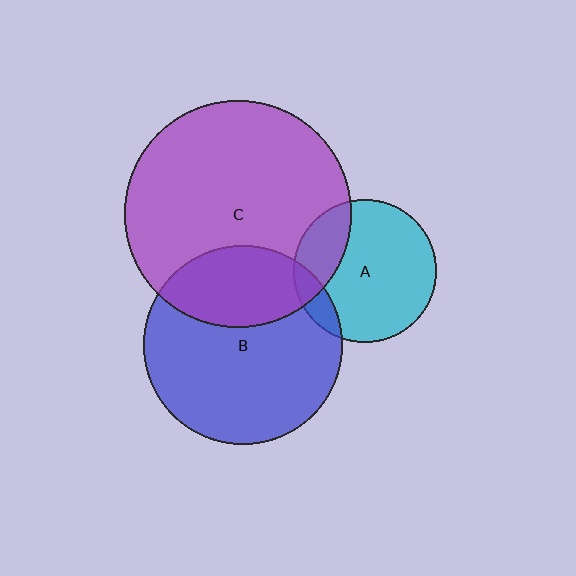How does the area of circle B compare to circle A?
Approximately 2.0 times.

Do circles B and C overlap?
Yes.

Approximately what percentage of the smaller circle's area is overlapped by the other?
Approximately 30%.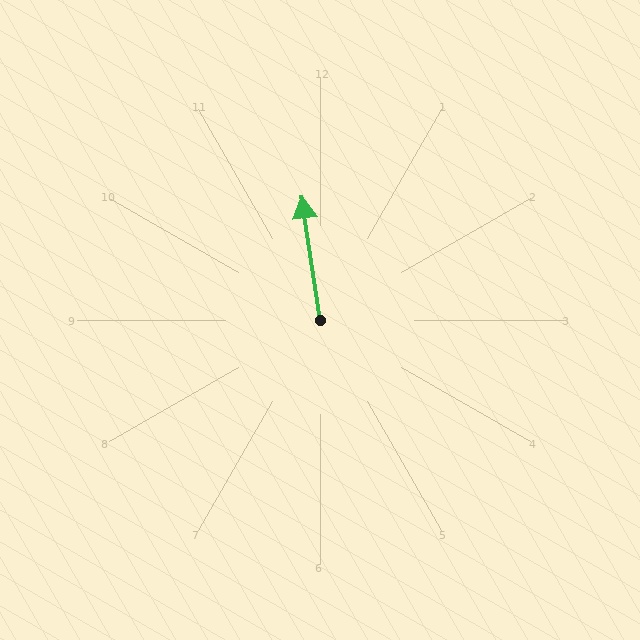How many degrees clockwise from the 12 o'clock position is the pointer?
Approximately 352 degrees.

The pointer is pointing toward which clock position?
Roughly 12 o'clock.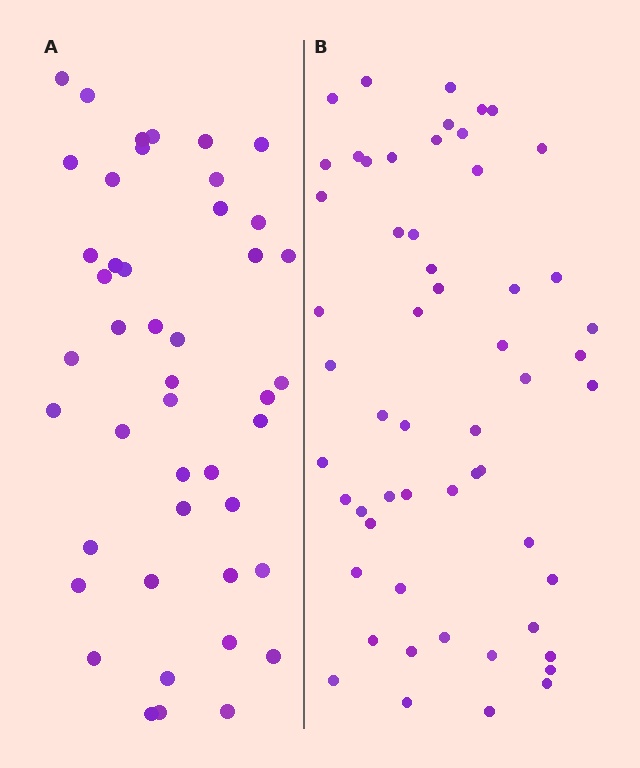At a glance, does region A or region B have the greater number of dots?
Region B (the right region) has more dots.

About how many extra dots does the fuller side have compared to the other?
Region B has roughly 12 or so more dots than region A.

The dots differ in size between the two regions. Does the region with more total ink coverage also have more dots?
No. Region A has more total ink coverage because its dots are larger, but region B actually contains more individual dots. Total area can be misleading — the number of items is what matters here.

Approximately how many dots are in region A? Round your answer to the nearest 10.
About 40 dots. (The exact count is 45, which rounds to 40.)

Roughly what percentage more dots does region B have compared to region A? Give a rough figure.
About 25% more.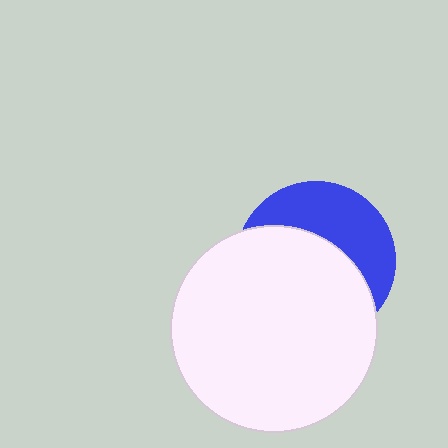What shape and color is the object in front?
The object in front is a white circle.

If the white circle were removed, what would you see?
You would see the complete blue circle.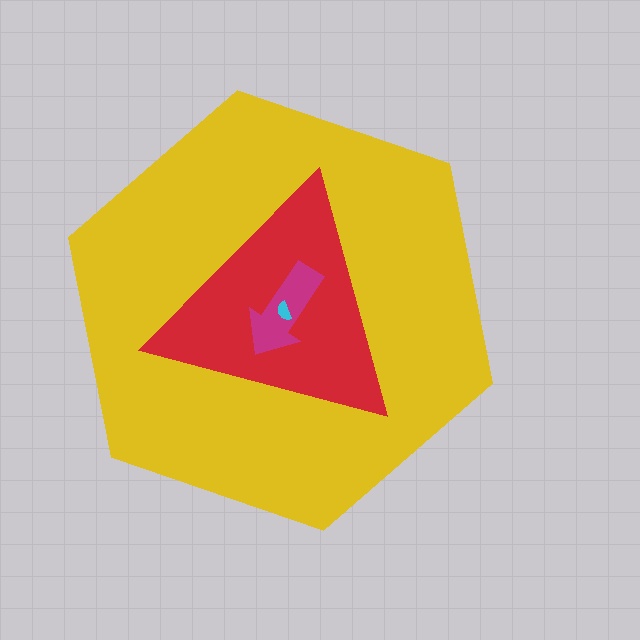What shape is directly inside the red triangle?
The magenta arrow.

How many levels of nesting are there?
4.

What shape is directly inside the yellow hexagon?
The red triangle.